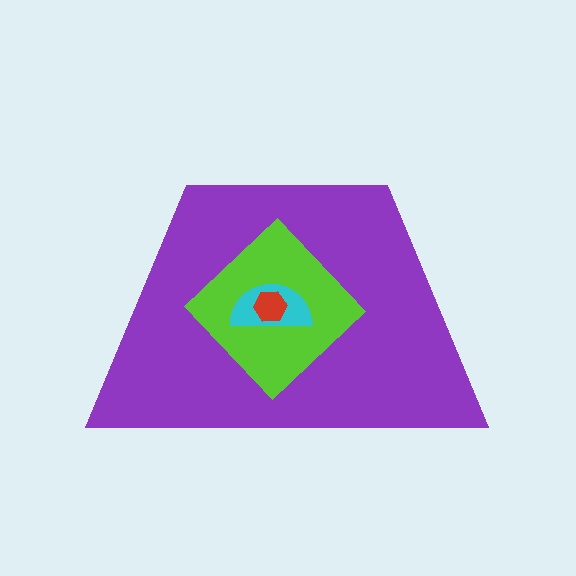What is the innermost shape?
The red hexagon.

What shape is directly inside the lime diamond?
The cyan semicircle.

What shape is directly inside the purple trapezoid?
The lime diamond.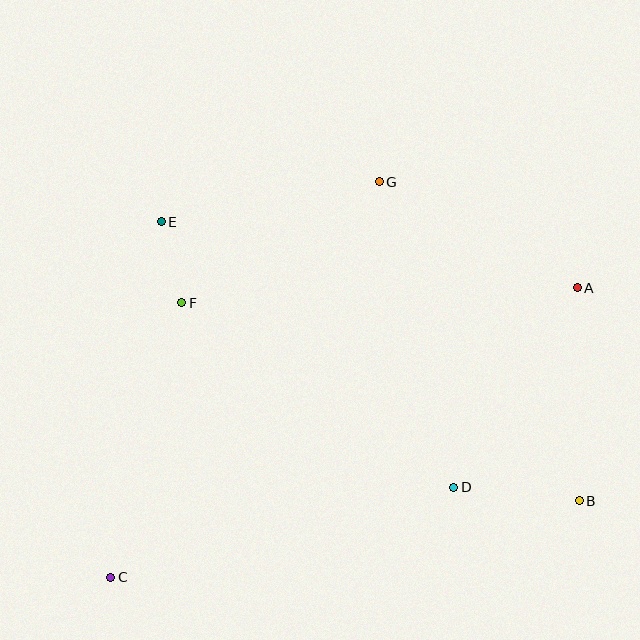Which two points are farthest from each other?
Points A and C are farthest from each other.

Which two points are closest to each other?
Points E and F are closest to each other.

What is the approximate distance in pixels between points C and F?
The distance between C and F is approximately 283 pixels.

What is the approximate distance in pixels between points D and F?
The distance between D and F is approximately 329 pixels.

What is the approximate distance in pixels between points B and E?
The distance between B and E is approximately 503 pixels.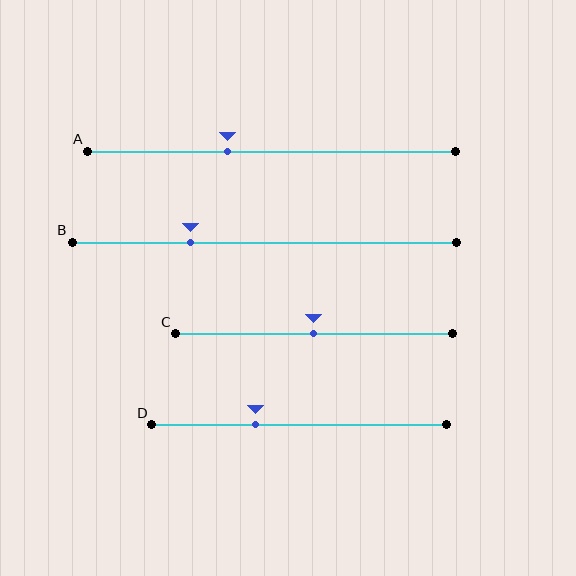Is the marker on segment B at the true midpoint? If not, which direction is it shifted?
No, the marker on segment B is shifted to the left by about 19% of the segment length.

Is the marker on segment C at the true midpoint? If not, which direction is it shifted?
Yes, the marker on segment C is at the true midpoint.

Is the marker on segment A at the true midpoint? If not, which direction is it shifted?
No, the marker on segment A is shifted to the left by about 12% of the segment length.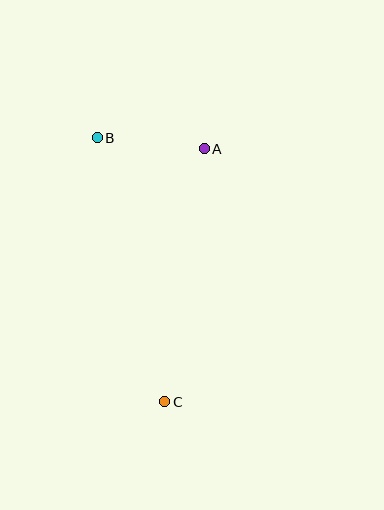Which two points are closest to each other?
Points A and B are closest to each other.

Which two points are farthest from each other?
Points B and C are farthest from each other.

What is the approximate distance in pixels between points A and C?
The distance between A and C is approximately 256 pixels.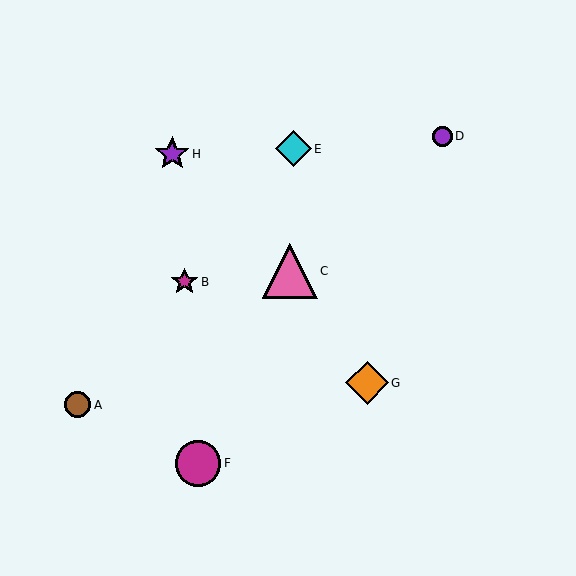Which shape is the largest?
The pink triangle (labeled C) is the largest.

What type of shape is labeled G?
Shape G is an orange diamond.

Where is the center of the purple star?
The center of the purple star is at (172, 154).